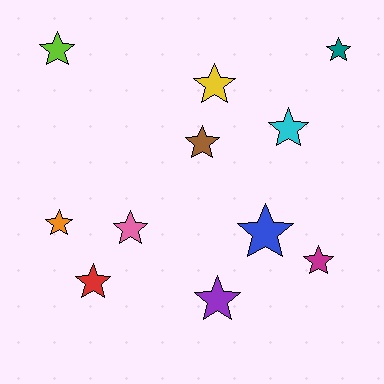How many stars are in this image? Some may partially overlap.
There are 11 stars.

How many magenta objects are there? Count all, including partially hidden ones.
There is 1 magenta object.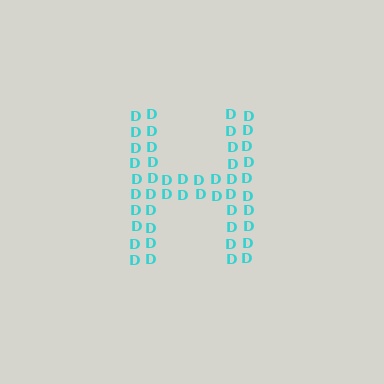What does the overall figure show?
The overall figure shows the letter H.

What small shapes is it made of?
It is made of small letter D's.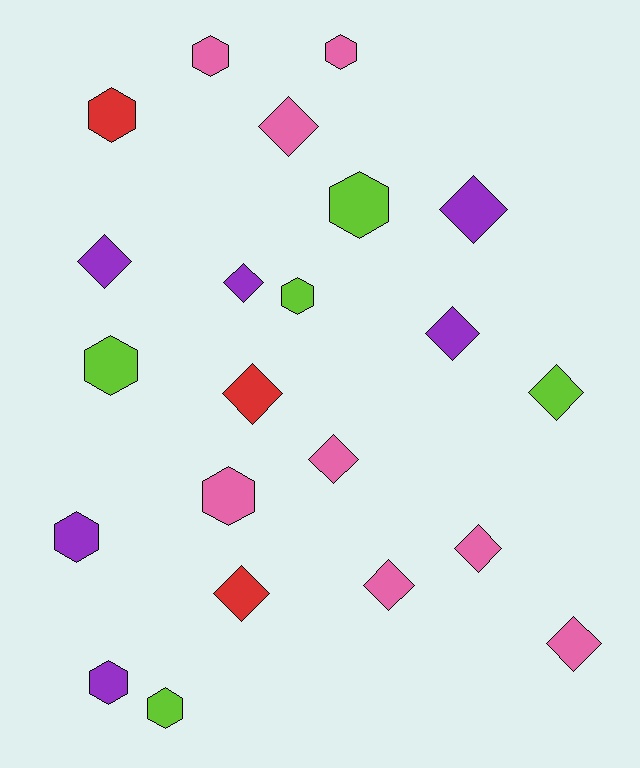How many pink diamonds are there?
There are 5 pink diamonds.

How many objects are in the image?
There are 22 objects.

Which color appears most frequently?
Pink, with 8 objects.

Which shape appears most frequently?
Diamond, with 12 objects.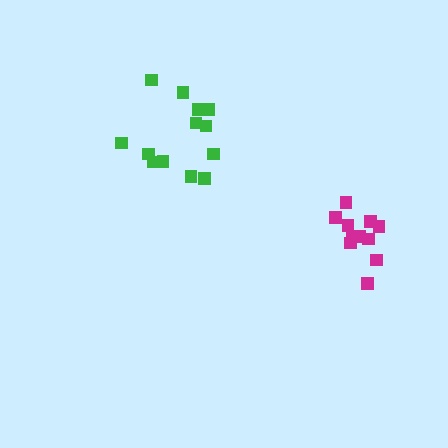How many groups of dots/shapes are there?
There are 2 groups.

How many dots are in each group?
Group 1: 13 dots, Group 2: 11 dots (24 total).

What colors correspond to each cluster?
The clusters are colored: green, magenta.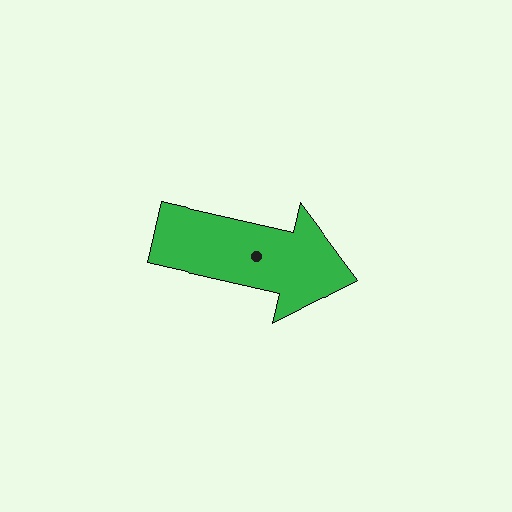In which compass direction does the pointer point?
East.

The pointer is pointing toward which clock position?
Roughly 3 o'clock.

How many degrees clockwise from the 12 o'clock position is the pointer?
Approximately 103 degrees.